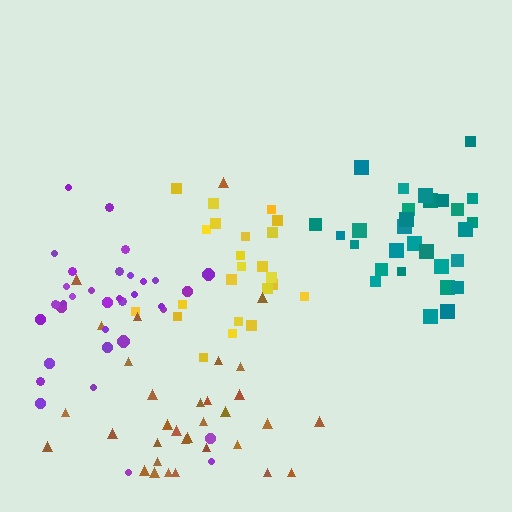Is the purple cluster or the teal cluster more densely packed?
Teal.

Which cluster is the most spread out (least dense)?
Brown.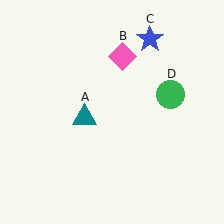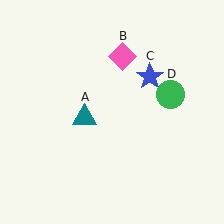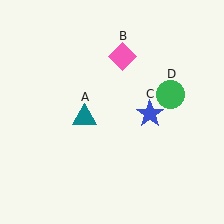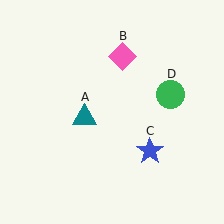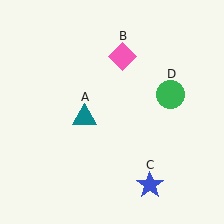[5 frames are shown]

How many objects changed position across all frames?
1 object changed position: blue star (object C).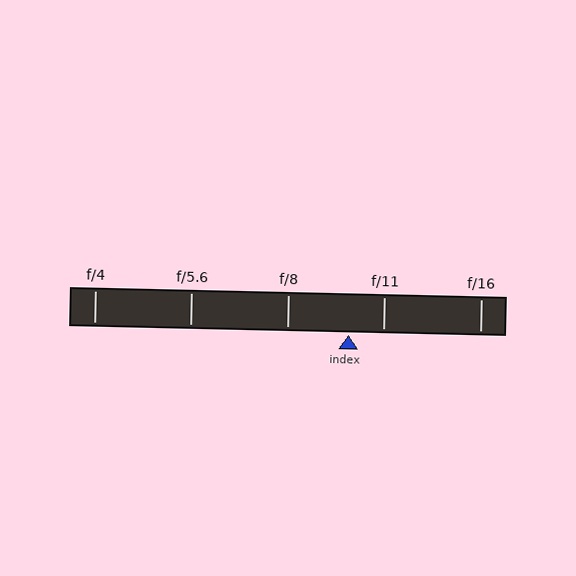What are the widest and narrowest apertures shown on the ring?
The widest aperture shown is f/4 and the narrowest is f/16.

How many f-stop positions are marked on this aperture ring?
There are 5 f-stop positions marked.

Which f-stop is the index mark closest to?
The index mark is closest to f/11.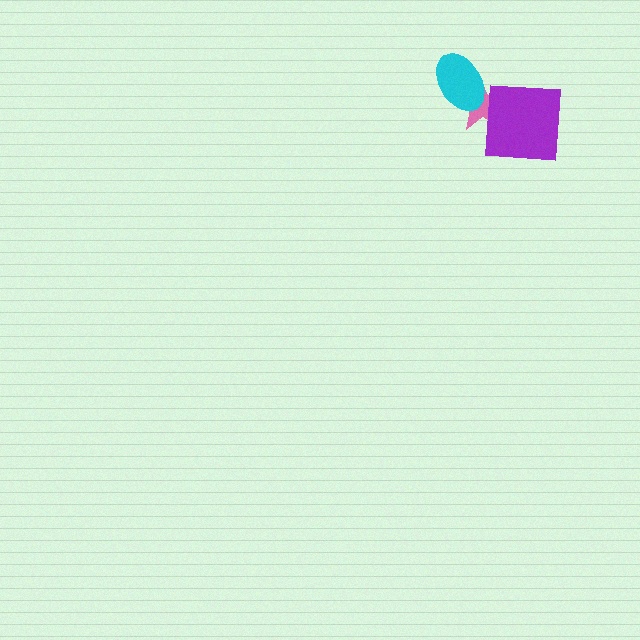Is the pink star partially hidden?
Yes, it is partially covered by another shape.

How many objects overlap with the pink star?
2 objects overlap with the pink star.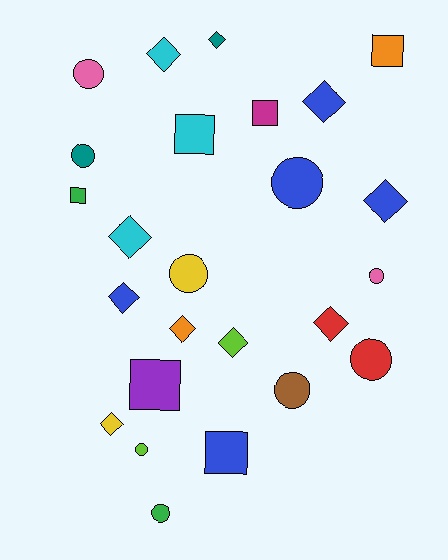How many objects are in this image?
There are 25 objects.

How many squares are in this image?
There are 6 squares.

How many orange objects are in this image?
There are 2 orange objects.